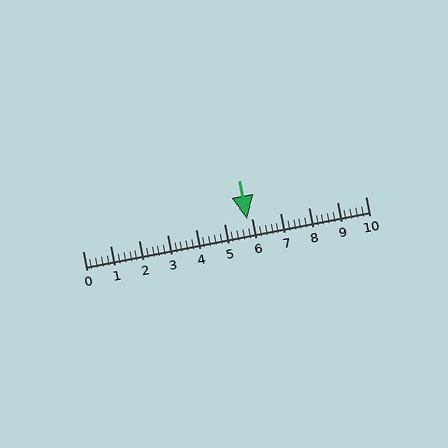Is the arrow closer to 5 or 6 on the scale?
The arrow is closer to 6.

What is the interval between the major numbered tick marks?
The major tick marks are spaced 1 units apart.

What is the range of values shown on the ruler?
The ruler shows values from 0 to 10.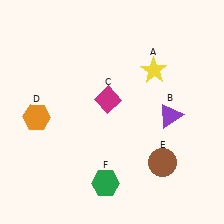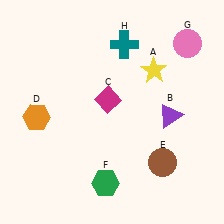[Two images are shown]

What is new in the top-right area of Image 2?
A pink circle (G) was added in the top-right area of Image 2.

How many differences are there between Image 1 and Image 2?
There are 2 differences between the two images.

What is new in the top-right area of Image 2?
A teal cross (H) was added in the top-right area of Image 2.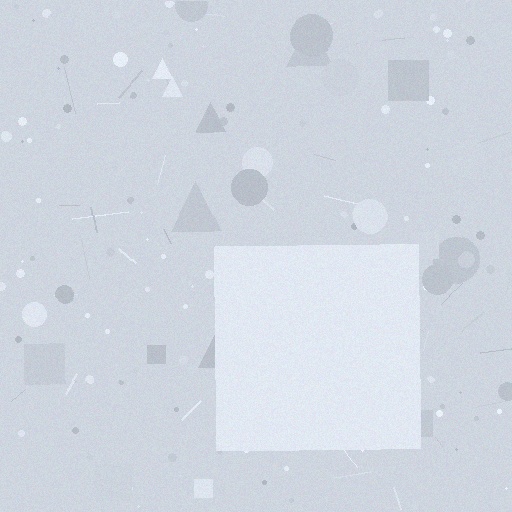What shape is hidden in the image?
A square is hidden in the image.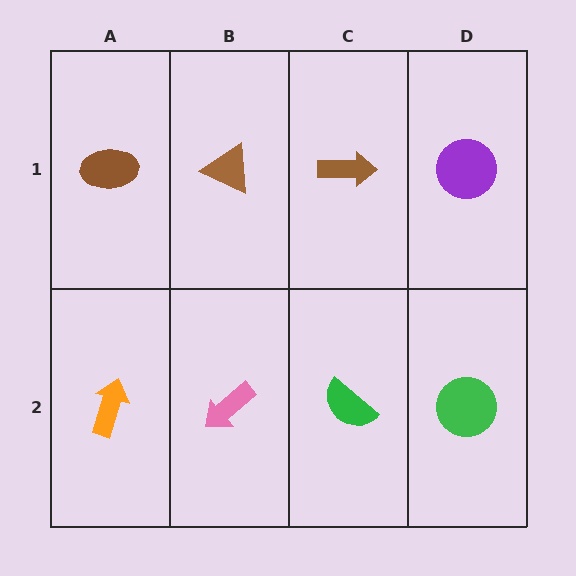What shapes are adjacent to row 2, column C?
A brown arrow (row 1, column C), a pink arrow (row 2, column B), a green circle (row 2, column D).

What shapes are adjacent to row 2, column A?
A brown ellipse (row 1, column A), a pink arrow (row 2, column B).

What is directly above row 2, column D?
A purple circle.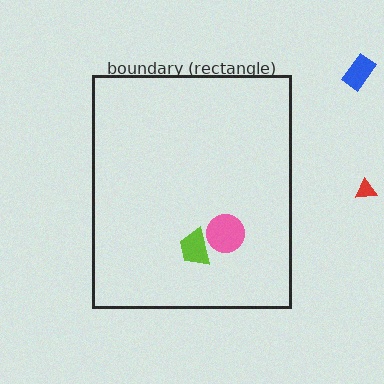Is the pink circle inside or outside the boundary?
Inside.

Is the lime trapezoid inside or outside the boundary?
Inside.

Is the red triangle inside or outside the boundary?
Outside.